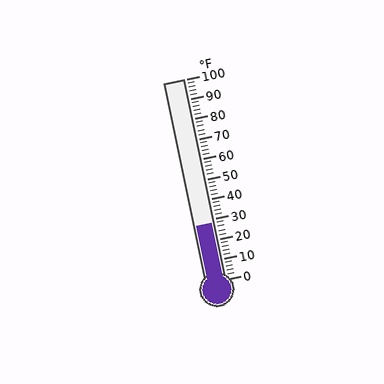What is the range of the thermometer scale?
The thermometer scale ranges from 0°F to 100°F.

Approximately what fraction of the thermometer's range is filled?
The thermometer is filled to approximately 30% of its range.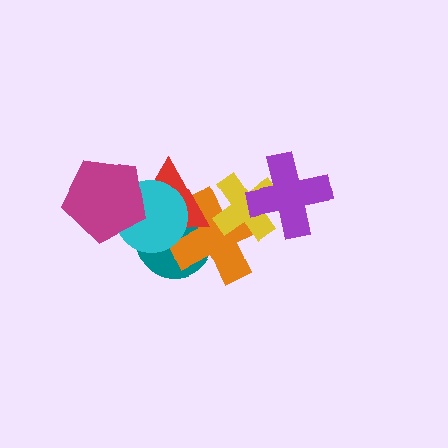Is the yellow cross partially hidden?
Yes, it is partially covered by another shape.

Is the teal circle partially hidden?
Yes, it is partially covered by another shape.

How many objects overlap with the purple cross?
1 object overlaps with the purple cross.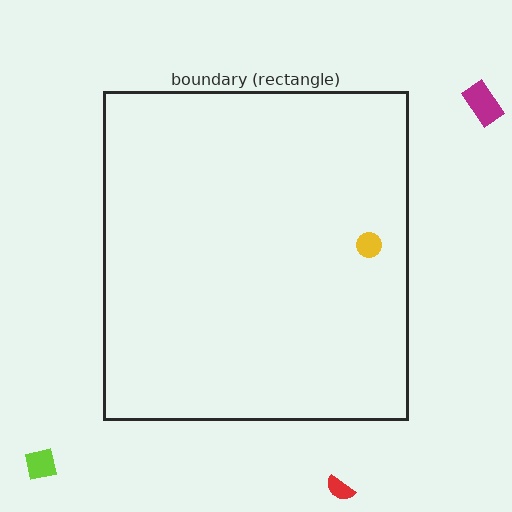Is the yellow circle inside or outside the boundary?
Inside.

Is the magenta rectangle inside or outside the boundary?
Outside.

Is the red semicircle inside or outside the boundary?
Outside.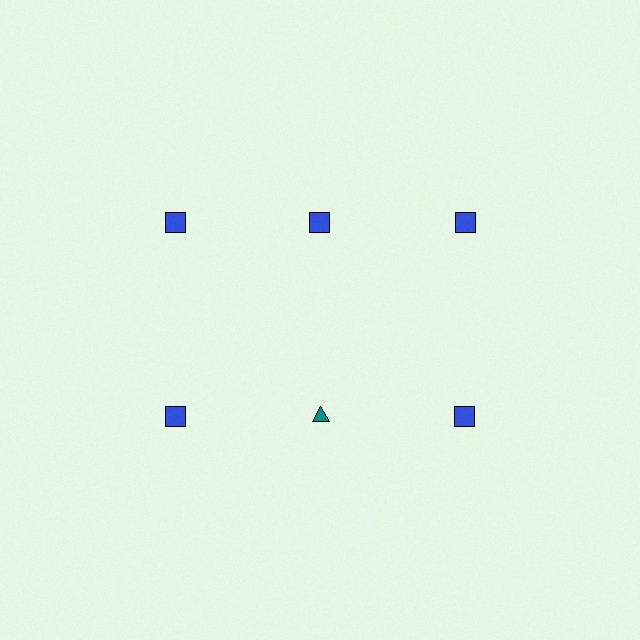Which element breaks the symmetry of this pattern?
The teal triangle in the second row, second from left column breaks the symmetry. All other shapes are blue squares.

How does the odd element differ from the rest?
It differs in both color (teal instead of blue) and shape (triangle instead of square).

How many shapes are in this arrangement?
There are 6 shapes arranged in a grid pattern.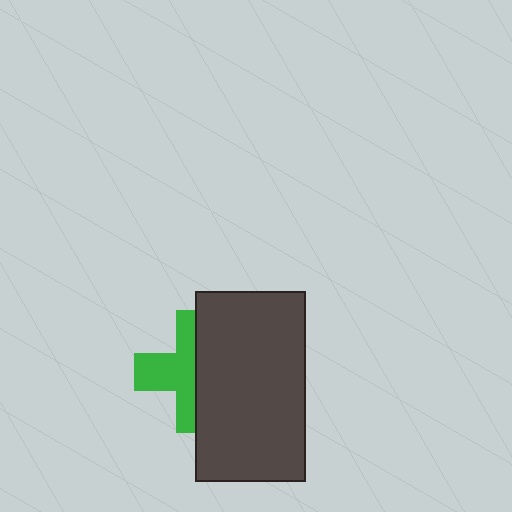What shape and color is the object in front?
The object in front is a dark gray rectangle.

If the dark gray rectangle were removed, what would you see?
You would see the complete green cross.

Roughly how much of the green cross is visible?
About half of it is visible (roughly 51%).